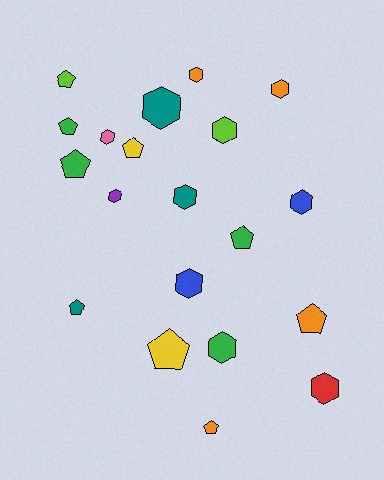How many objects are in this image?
There are 20 objects.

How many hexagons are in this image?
There are 11 hexagons.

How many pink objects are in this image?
There is 1 pink object.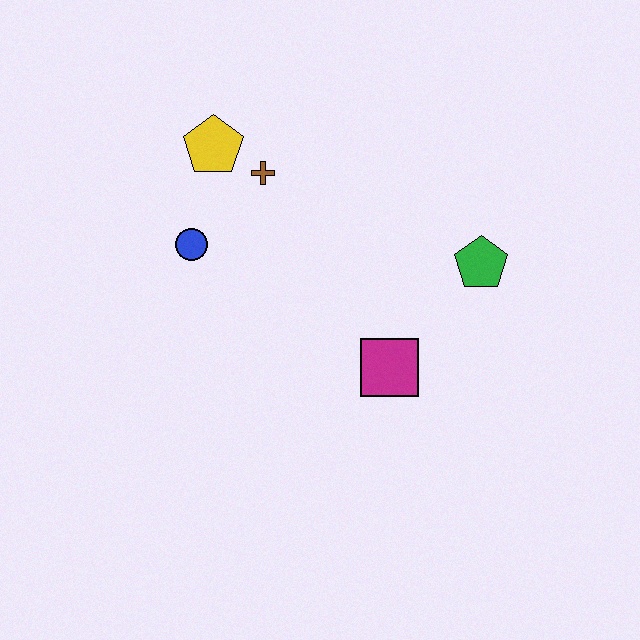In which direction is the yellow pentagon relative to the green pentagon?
The yellow pentagon is to the left of the green pentagon.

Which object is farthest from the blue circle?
The green pentagon is farthest from the blue circle.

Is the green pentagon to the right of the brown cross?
Yes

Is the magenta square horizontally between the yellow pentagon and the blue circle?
No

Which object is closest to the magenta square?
The green pentagon is closest to the magenta square.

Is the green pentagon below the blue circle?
Yes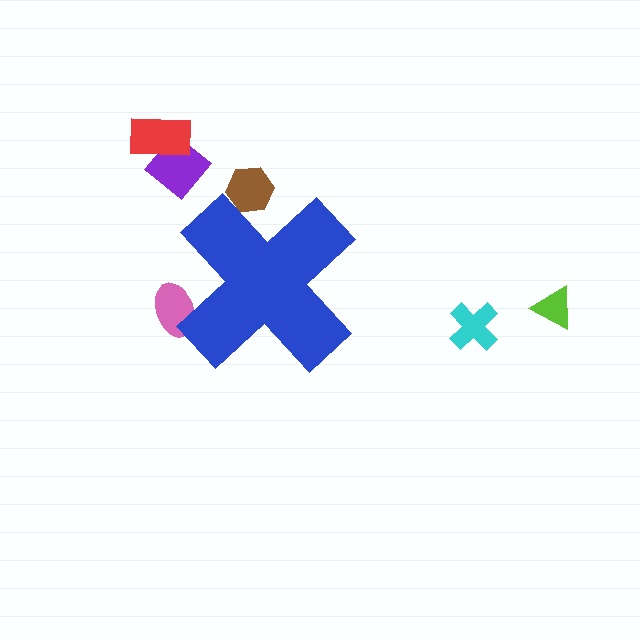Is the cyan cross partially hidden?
No, the cyan cross is fully visible.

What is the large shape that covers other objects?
A blue cross.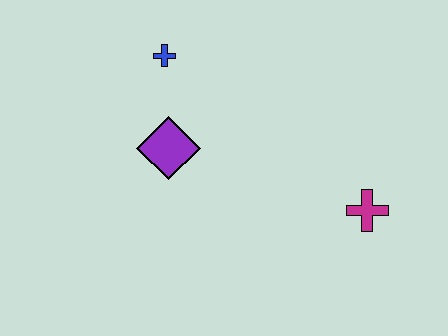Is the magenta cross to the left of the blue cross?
No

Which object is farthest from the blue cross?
The magenta cross is farthest from the blue cross.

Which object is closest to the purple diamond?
The blue cross is closest to the purple diamond.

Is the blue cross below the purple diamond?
No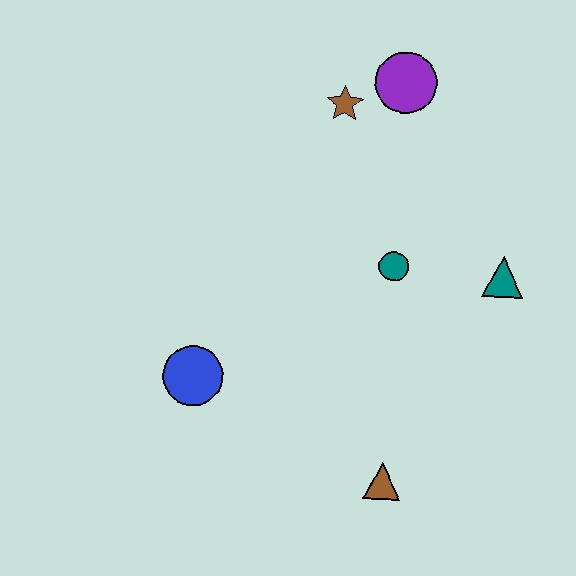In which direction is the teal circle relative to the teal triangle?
The teal circle is to the left of the teal triangle.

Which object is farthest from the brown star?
The brown triangle is farthest from the brown star.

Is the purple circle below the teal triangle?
No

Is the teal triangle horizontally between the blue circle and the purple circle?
No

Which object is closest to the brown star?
The purple circle is closest to the brown star.